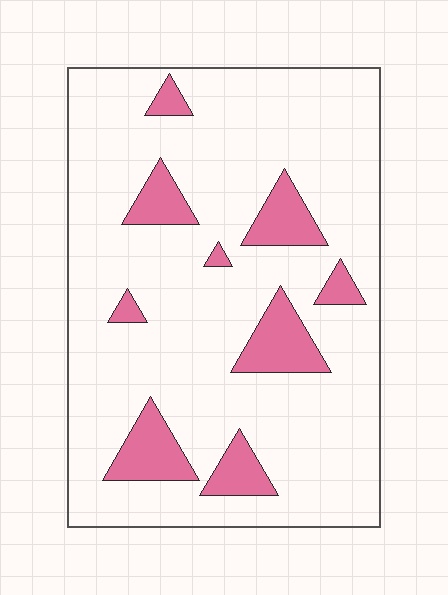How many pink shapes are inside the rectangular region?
9.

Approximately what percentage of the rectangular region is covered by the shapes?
Approximately 15%.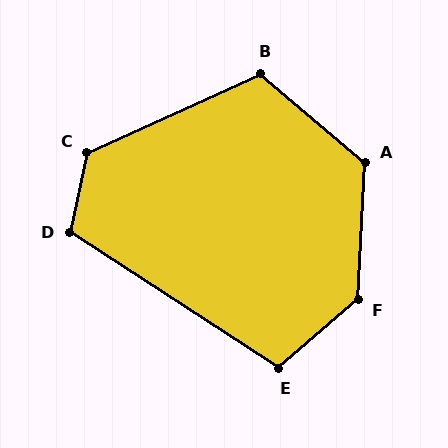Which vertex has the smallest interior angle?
E, at approximately 106 degrees.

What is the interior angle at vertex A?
Approximately 127 degrees (obtuse).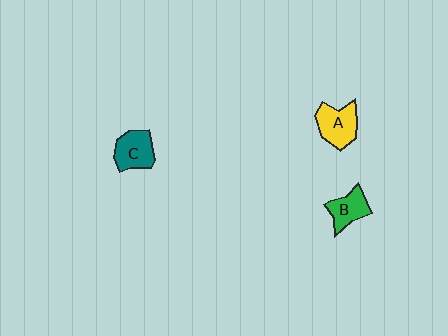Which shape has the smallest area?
Shape B (green).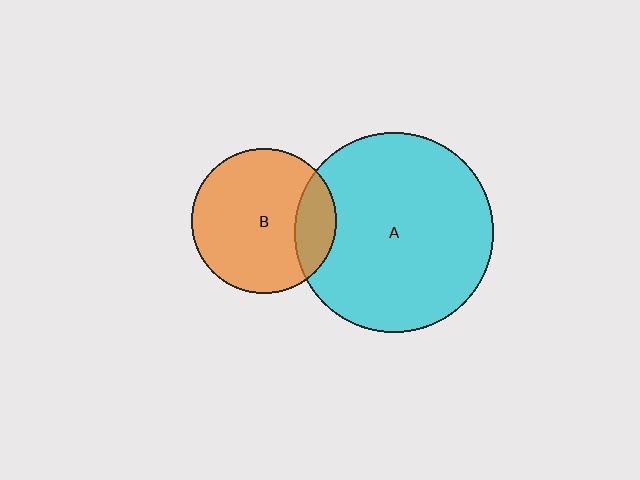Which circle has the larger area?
Circle A (cyan).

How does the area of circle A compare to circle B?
Approximately 1.9 times.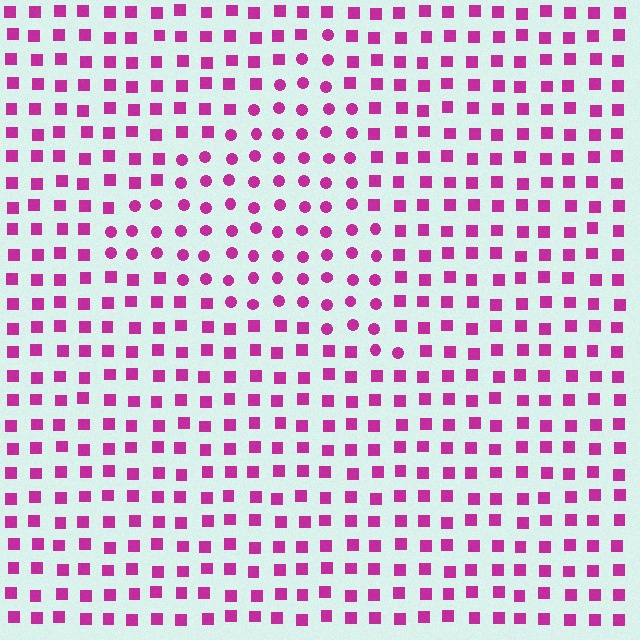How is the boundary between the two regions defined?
The boundary is defined by a change in element shape: circles inside vs. squares outside. All elements share the same color and spacing.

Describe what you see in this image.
The image is filled with small magenta elements arranged in a uniform grid. A triangle-shaped region contains circles, while the surrounding area contains squares. The boundary is defined purely by the change in element shape.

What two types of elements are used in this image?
The image uses circles inside the triangle region and squares outside it.